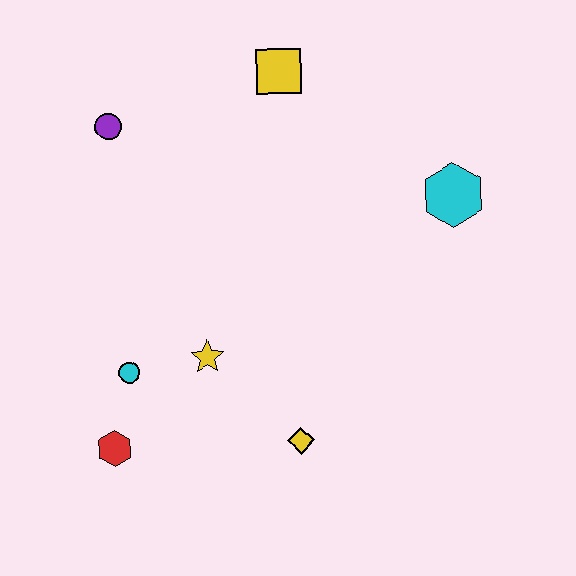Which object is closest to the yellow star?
The cyan circle is closest to the yellow star.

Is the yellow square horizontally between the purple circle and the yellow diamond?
Yes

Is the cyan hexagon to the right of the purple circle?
Yes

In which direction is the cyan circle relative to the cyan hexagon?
The cyan circle is to the left of the cyan hexagon.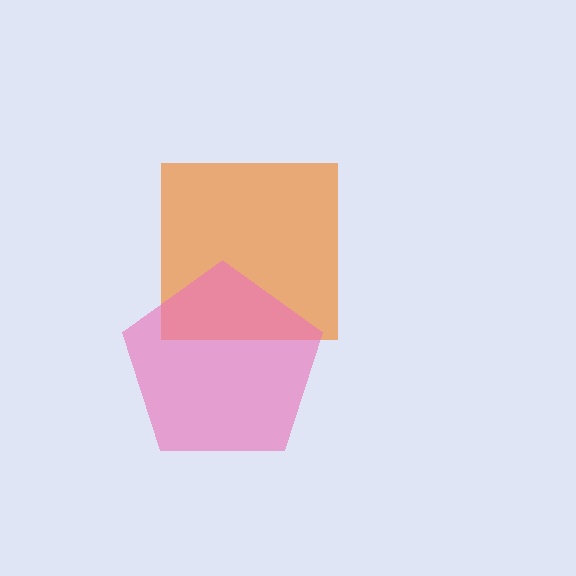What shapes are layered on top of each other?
The layered shapes are: an orange square, a pink pentagon.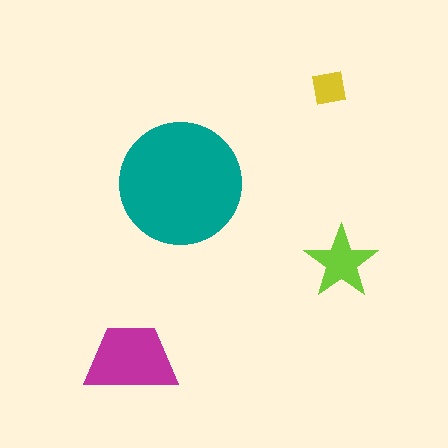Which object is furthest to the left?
The magenta trapezoid is leftmost.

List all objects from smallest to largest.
The yellow square, the lime star, the magenta trapezoid, the teal circle.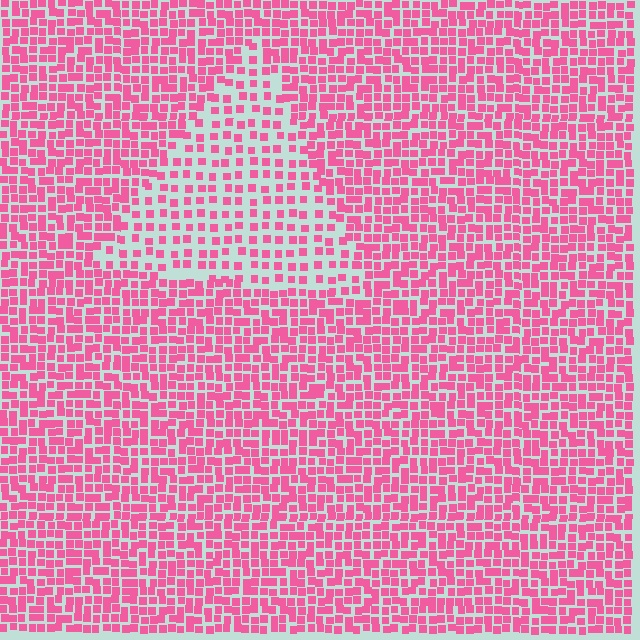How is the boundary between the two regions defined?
The boundary is defined by a change in element density (approximately 1.9x ratio). All elements are the same color, size, and shape.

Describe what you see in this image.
The image contains small pink elements arranged at two different densities. A triangle-shaped region is visible where the elements are less densely packed than the surrounding area.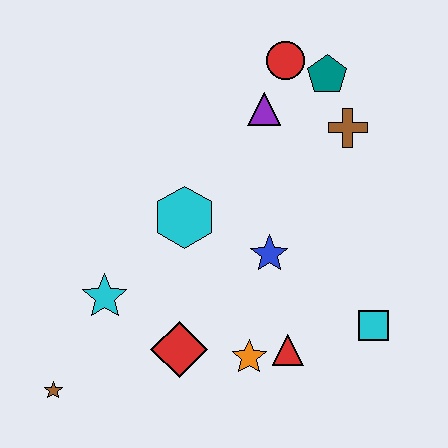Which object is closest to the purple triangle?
The red circle is closest to the purple triangle.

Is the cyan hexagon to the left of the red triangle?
Yes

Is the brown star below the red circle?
Yes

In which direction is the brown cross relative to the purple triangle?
The brown cross is to the right of the purple triangle.